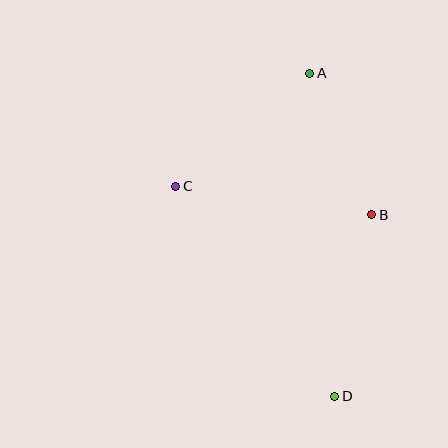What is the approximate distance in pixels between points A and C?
The distance between A and C is approximately 175 pixels.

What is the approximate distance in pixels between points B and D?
The distance between B and D is approximately 185 pixels.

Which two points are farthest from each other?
Points A and D are farthest from each other.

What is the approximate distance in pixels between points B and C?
The distance between B and C is approximately 198 pixels.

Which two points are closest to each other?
Points A and B are closest to each other.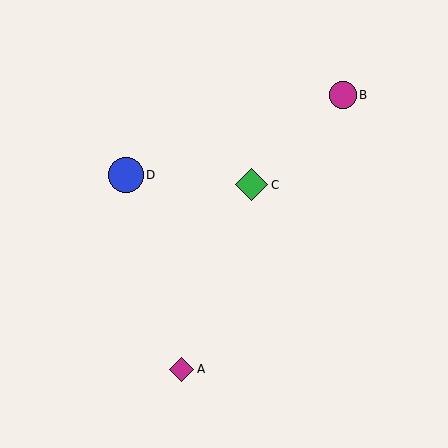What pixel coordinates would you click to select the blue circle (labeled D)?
Click at (126, 175) to select the blue circle D.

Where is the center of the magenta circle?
The center of the magenta circle is at (343, 95).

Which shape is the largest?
The blue circle (labeled D) is the largest.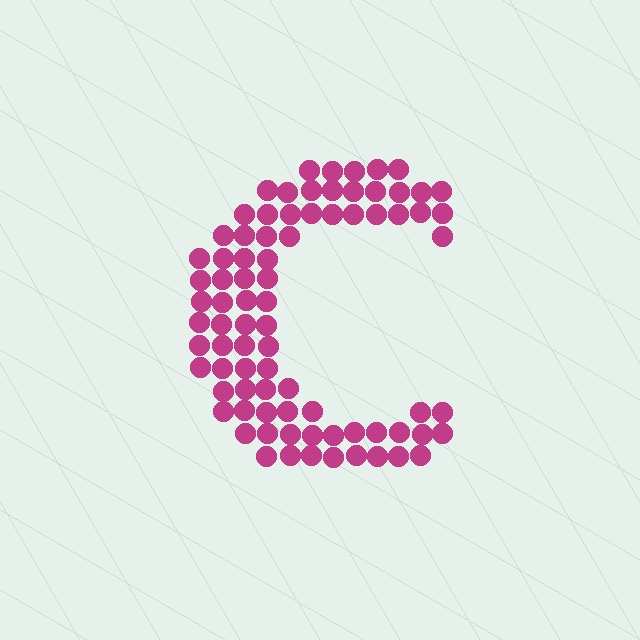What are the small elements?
The small elements are circles.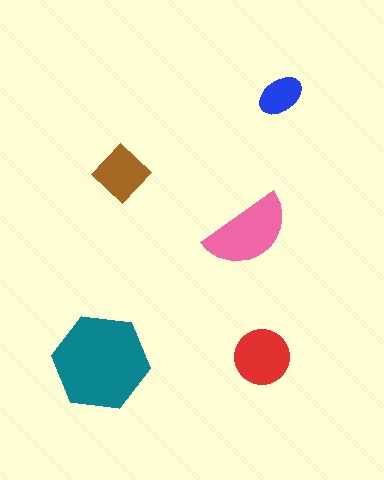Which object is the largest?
The teal hexagon.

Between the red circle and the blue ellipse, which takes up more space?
The red circle.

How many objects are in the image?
There are 5 objects in the image.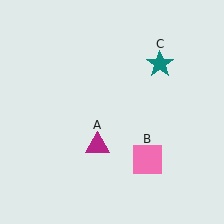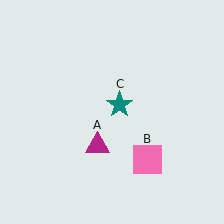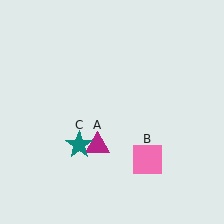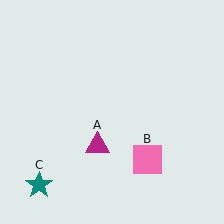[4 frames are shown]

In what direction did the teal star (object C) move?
The teal star (object C) moved down and to the left.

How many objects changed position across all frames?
1 object changed position: teal star (object C).